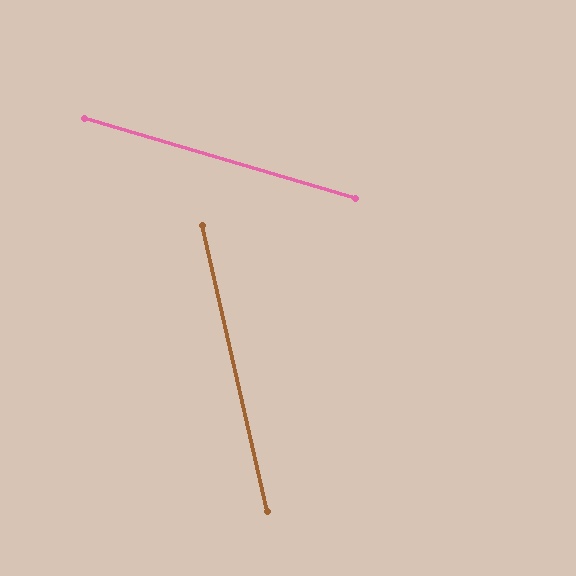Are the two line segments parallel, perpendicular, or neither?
Neither parallel nor perpendicular — they differ by about 61°.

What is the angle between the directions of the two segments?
Approximately 61 degrees.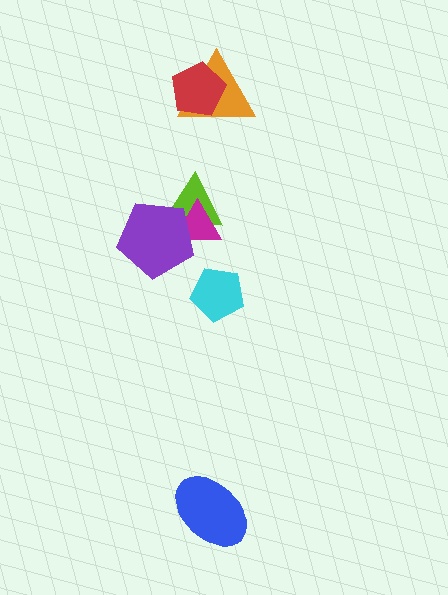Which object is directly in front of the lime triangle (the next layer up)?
The magenta triangle is directly in front of the lime triangle.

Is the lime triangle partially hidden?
Yes, it is partially covered by another shape.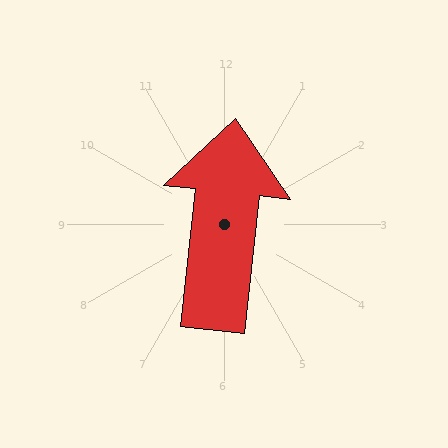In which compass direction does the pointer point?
North.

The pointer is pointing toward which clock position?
Roughly 12 o'clock.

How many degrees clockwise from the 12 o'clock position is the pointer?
Approximately 6 degrees.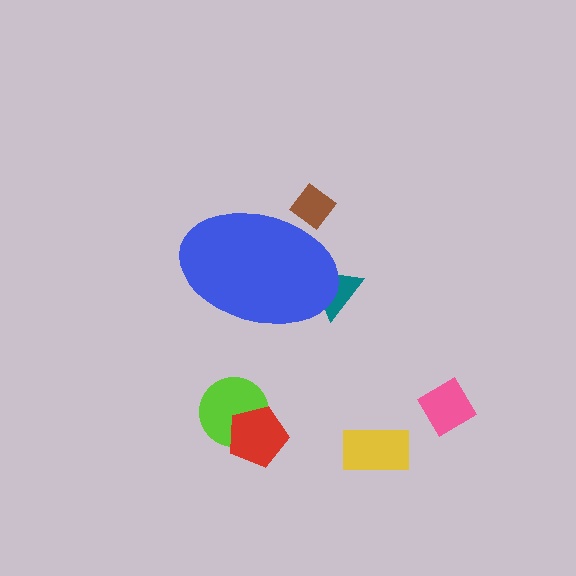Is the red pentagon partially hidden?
No, the red pentagon is fully visible.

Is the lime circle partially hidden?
No, the lime circle is fully visible.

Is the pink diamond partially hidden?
No, the pink diamond is fully visible.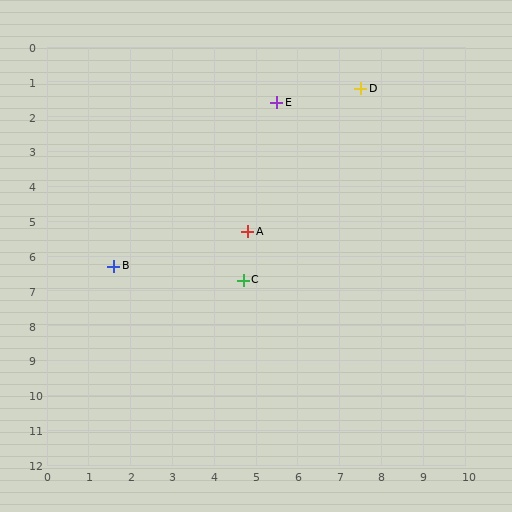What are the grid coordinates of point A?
Point A is at approximately (4.8, 5.3).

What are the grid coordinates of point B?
Point B is at approximately (1.6, 6.3).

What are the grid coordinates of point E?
Point E is at approximately (5.5, 1.6).